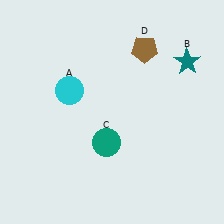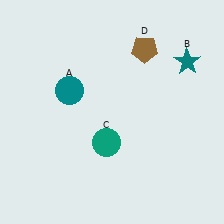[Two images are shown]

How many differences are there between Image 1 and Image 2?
There is 1 difference between the two images.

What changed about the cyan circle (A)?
In Image 1, A is cyan. In Image 2, it changed to teal.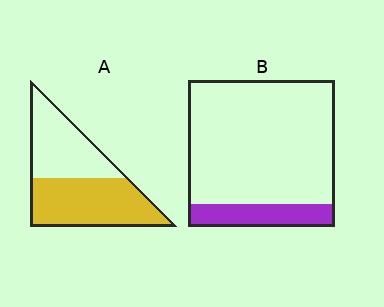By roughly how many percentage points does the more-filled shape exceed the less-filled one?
By roughly 40 percentage points (A over B).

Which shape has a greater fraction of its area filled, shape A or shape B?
Shape A.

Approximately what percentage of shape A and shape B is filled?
A is approximately 55% and B is approximately 15%.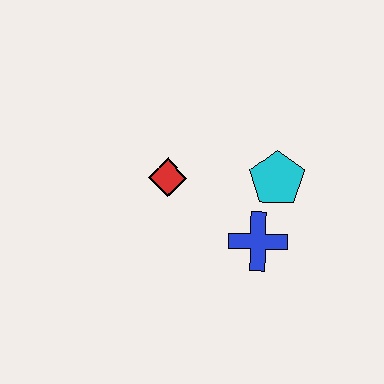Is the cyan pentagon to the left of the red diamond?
No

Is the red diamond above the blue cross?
Yes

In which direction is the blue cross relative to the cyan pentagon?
The blue cross is below the cyan pentagon.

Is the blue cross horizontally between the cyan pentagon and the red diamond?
Yes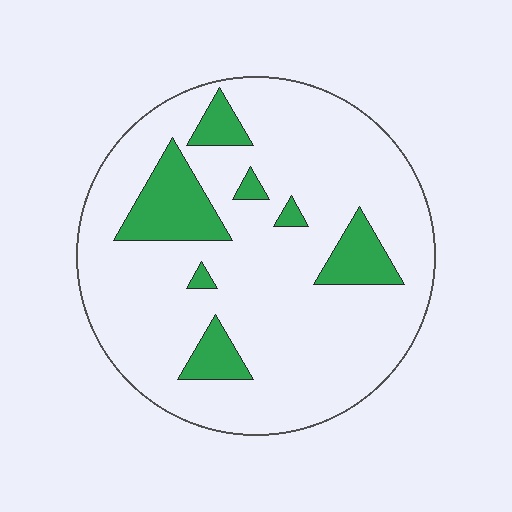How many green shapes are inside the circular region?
7.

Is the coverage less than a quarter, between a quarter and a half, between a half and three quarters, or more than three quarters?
Less than a quarter.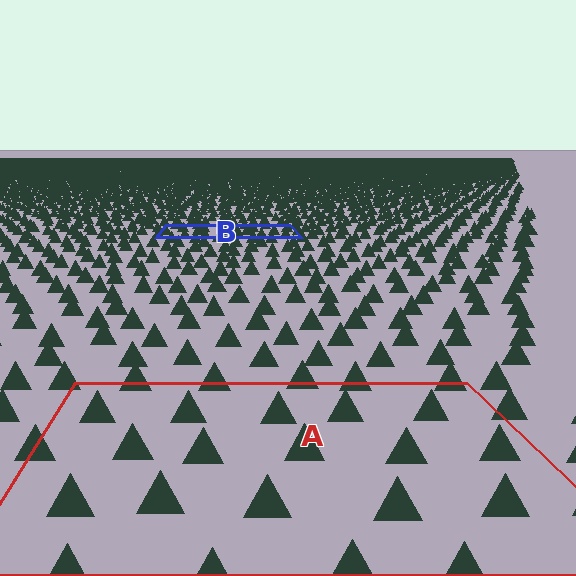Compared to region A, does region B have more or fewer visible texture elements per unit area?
Region B has more texture elements per unit area — they are packed more densely because it is farther away.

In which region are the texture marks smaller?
The texture marks are smaller in region B, because it is farther away.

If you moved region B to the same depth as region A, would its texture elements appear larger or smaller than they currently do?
They would appear larger. At a closer depth, the same texture elements are projected at a bigger on-screen size.